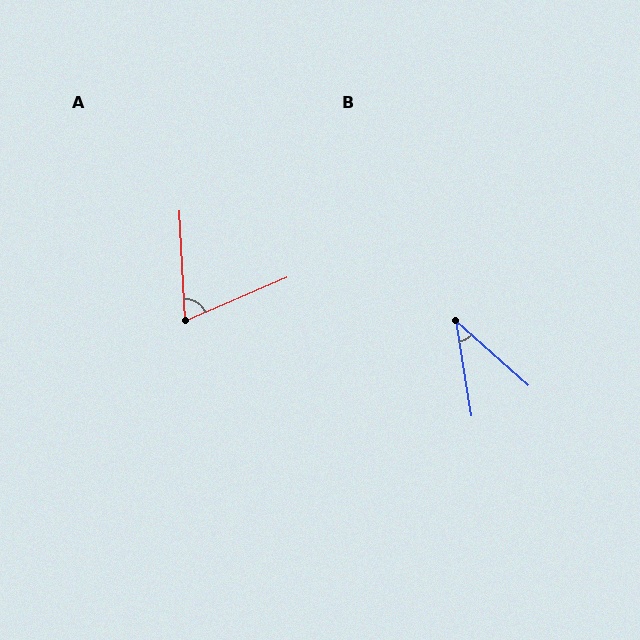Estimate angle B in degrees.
Approximately 39 degrees.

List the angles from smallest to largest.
B (39°), A (70°).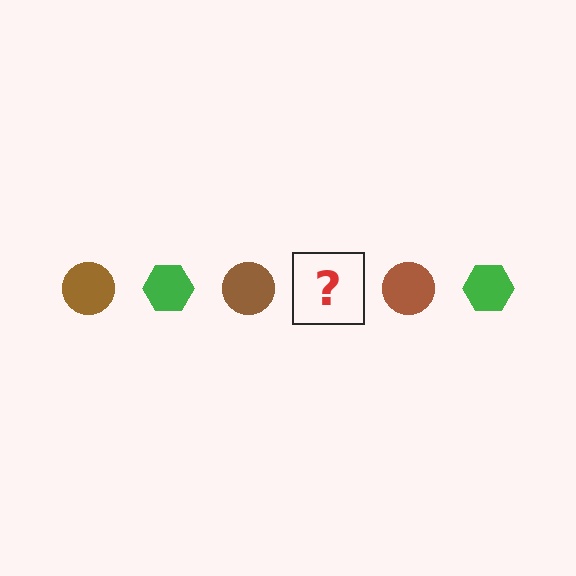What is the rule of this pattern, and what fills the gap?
The rule is that the pattern alternates between brown circle and green hexagon. The gap should be filled with a green hexagon.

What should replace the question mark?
The question mark should be replaced with a green hexagon.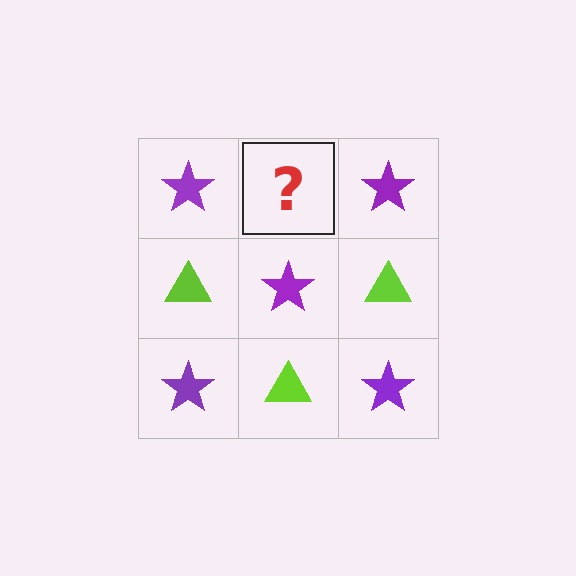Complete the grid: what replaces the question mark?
The question mark should be replaced with a lime triangle.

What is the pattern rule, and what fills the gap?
The rule is that it alternates purple star and lime triangle in a checkerboard pattern. The gap should be filled with a lime triangle.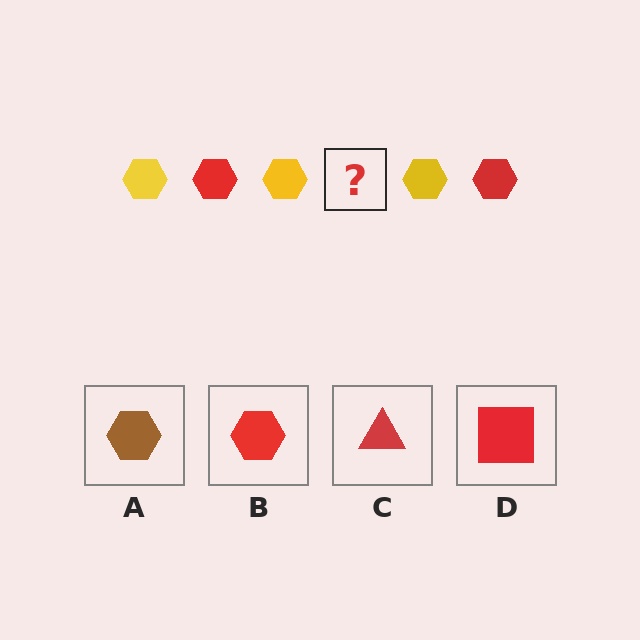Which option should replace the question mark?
Option B.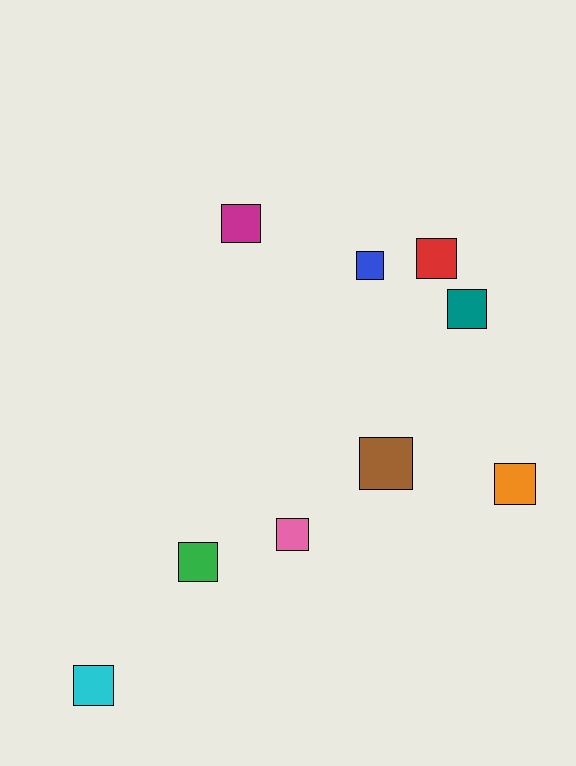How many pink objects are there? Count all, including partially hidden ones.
There is 1 pink object.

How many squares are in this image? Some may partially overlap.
There are 9 squares.